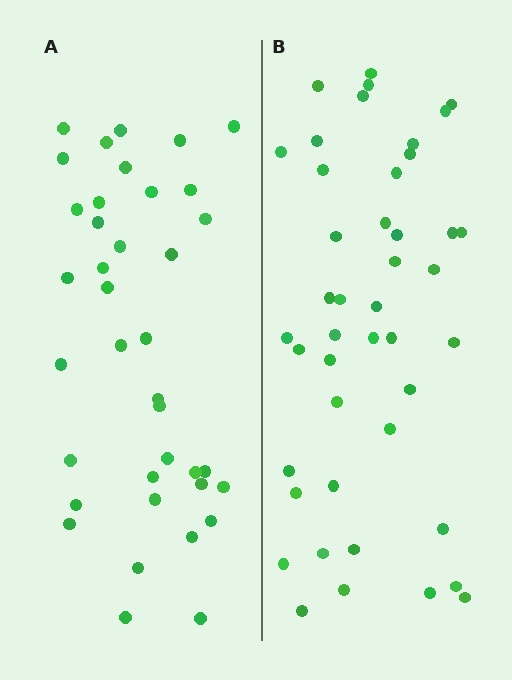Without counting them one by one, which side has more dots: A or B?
Region B (the right region) has more dots.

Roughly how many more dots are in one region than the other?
Region B has about 6 more dots than region A.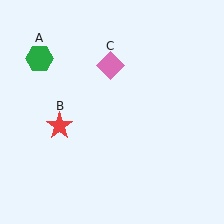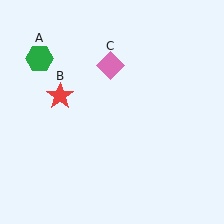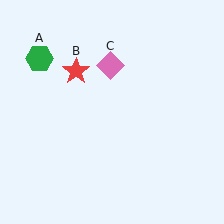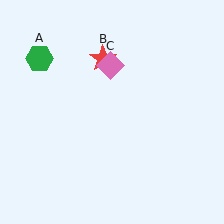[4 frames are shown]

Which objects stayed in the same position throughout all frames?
Green hexagon (object A) and pink diamond (object C) remained stationary.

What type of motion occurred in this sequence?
The red star (object B) rotated clockwise around the center of the scene.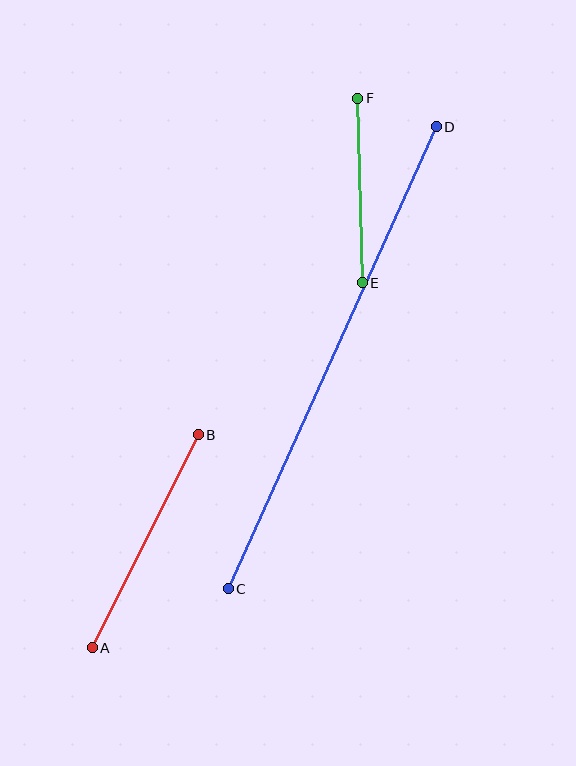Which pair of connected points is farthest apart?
Points C and D are farthest apart.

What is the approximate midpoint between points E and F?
The midpoint is at approximately (360, 191) pixels.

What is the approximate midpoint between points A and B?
The midpoint is at approximately (145, 541) pixels.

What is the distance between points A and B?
The distance is approximately 238 pixels.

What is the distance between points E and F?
The distance is approximately 184 pixels.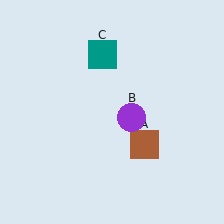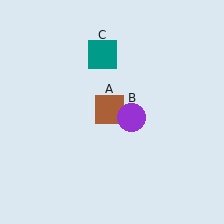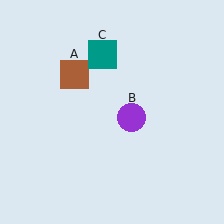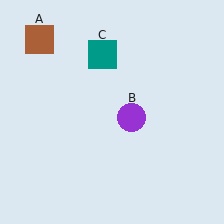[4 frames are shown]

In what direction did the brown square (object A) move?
The brown square (object A) moved up and to the left.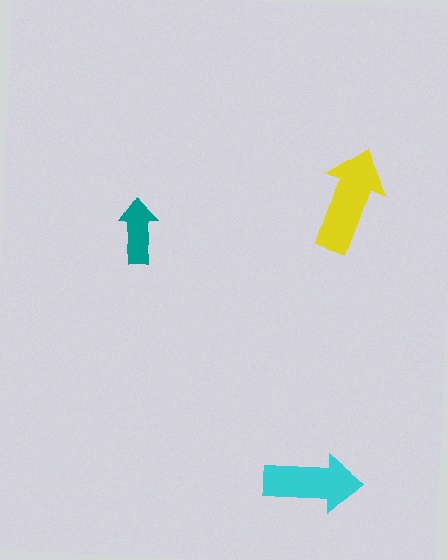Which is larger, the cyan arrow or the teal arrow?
The cyan one.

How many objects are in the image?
There are 3 objects in the image.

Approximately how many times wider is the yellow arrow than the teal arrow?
About 1.5 times wider.